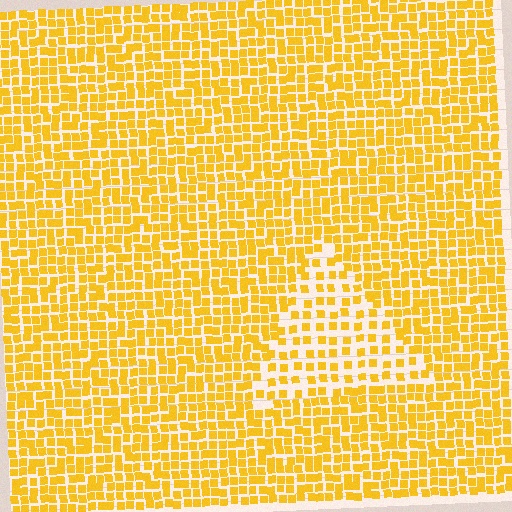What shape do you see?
I see a triangle.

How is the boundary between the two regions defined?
The boundary is defined by a change in element density (approximately 1.9x ratio). All elements are the same color, size, and shape.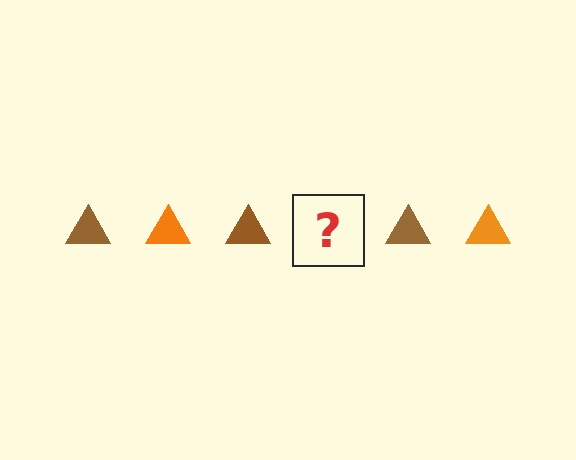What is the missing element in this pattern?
The missing element is an orange triangle.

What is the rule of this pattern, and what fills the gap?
The rule is that the pattern cycles through brown, orange triangles. The gap should be filled with an orange triangle.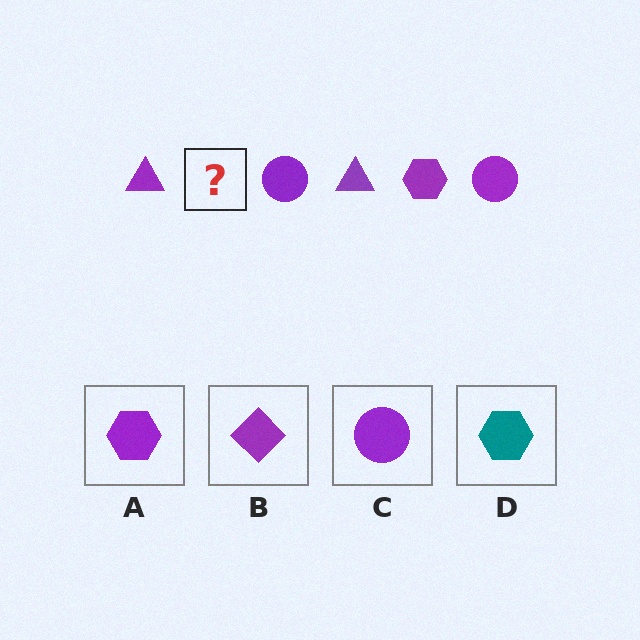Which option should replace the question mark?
Option A.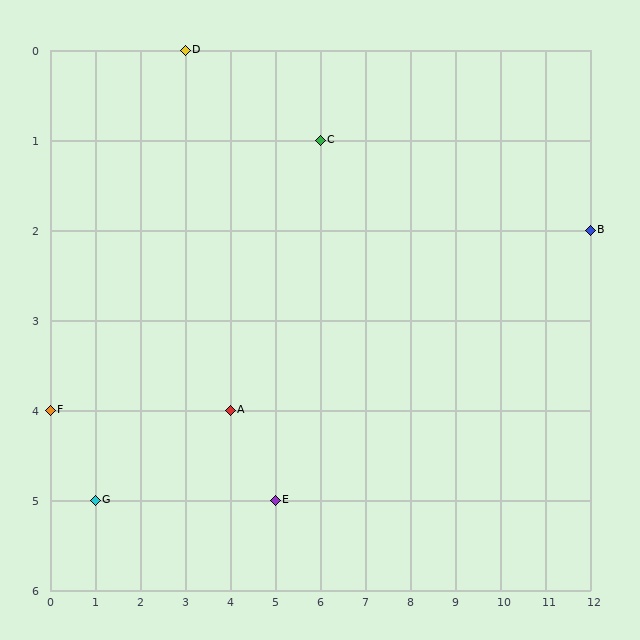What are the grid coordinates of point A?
Point A is at grid coordinates (4, 4).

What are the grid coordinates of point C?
Point C is at grid coordinates (6, 1).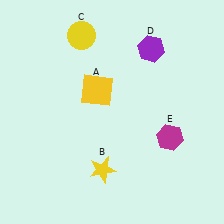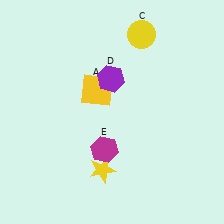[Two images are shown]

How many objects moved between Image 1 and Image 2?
3 objects moved between the two images.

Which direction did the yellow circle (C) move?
The yellow circle (C) moved right.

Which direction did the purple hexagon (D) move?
The purple hexagon (D) moved left.